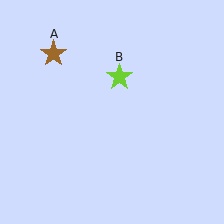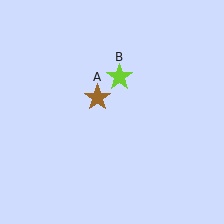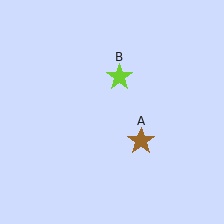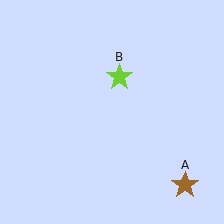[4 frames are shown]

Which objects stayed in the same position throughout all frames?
Lime star (object B) remained stationary.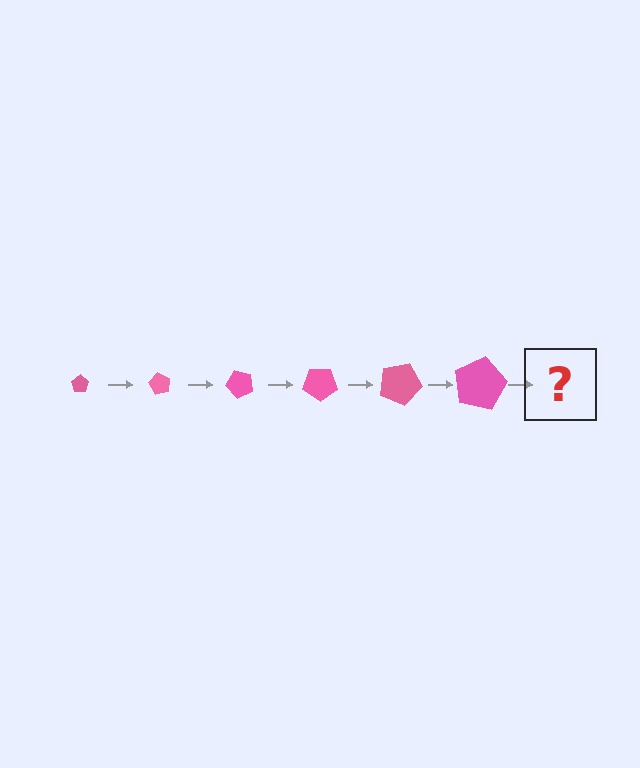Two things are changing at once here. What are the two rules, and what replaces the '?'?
The two rules are that the pentagon grows larger each step and it rotates 60 degrees each step. The '?' should be a pentagon, larger than the previous one and rotated 360 degrees from the start.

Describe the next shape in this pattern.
It should be a pentagon, larger than the previous one and rotated 360 degrees from the start.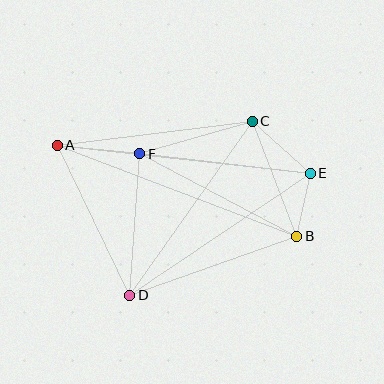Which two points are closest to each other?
Points B and E are closest to each other.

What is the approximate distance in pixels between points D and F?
The distance between D and F is approximately 142 pixels.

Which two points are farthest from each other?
Points A and B are farthest from each other.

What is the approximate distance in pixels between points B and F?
The distance between B and F is approximately 177 pixels.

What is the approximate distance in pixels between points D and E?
The distance between D and E is approximately 218 pixels.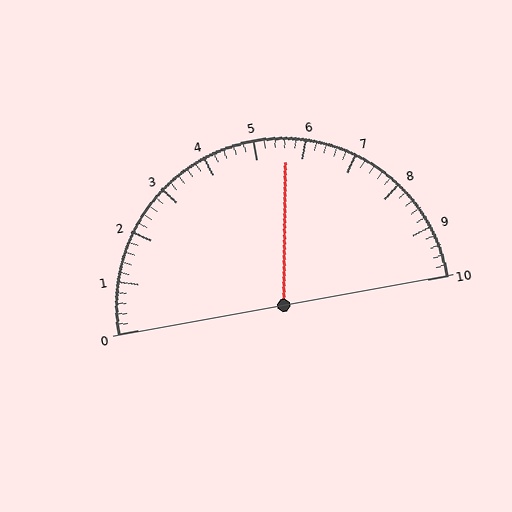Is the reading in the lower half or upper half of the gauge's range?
The reading is in the upper half of the range (0 to 10).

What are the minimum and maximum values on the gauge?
The gauge ranges from 0 to 10.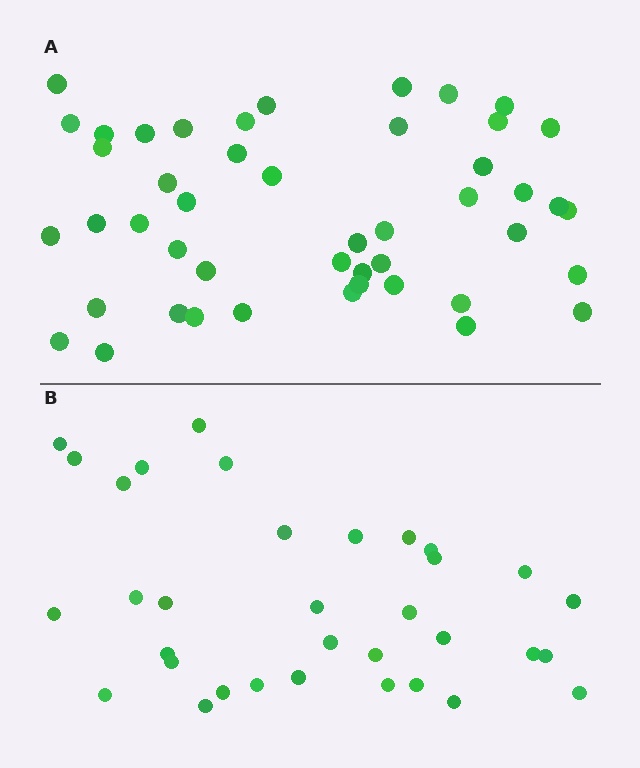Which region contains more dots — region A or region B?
Region A (the top region) has more dots.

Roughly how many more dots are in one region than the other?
Region A has approximately 15 more dots than region B.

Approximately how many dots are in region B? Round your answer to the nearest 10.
About 30 dots. (The exact count is 34, which rounds to 30.)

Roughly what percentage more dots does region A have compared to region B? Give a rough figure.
About 40% more.